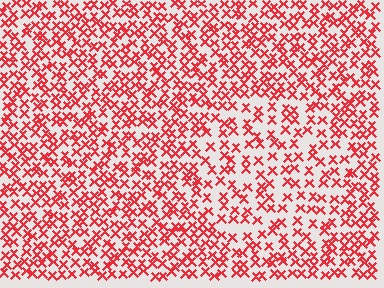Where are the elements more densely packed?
The elements are more densely packed outside the circle boundary.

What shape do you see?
I see a circle.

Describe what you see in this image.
The image contains small red elements arranged at two different densities. A circle-shaped region is visible where the elements are less densely packed than the surrounding area.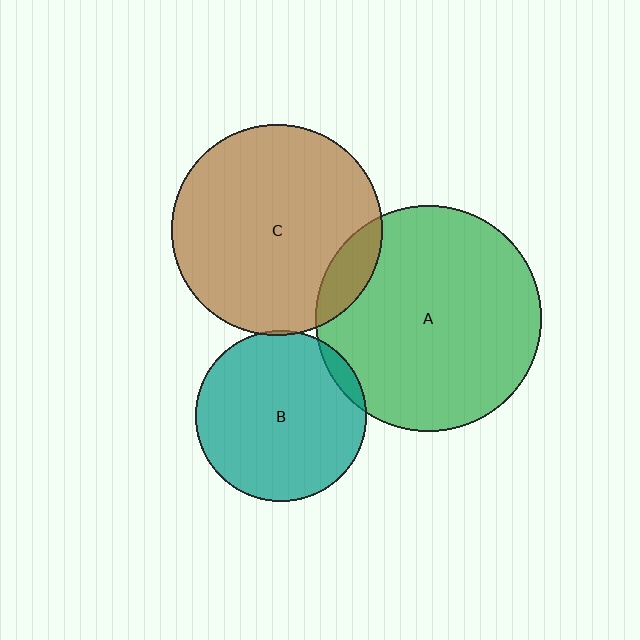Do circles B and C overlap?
Yes.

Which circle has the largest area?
Circle A (green).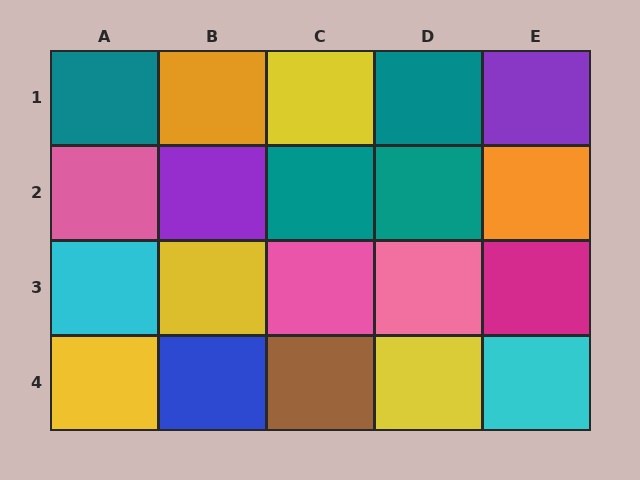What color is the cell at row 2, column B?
Purple.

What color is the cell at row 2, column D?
Teal.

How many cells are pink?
3 cells are pink.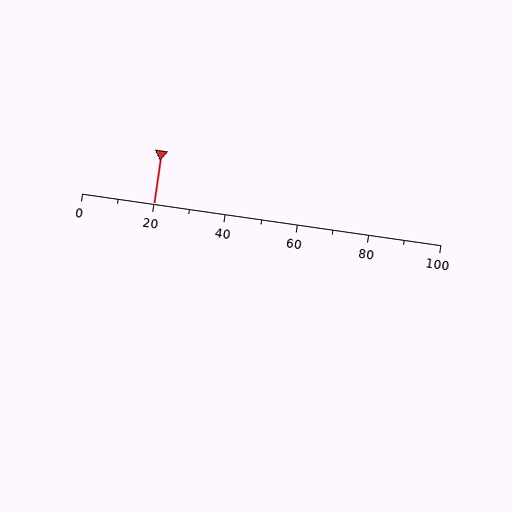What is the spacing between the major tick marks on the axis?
The major ticks are spaced 20 apart.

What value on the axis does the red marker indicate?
The marker indicates approximately 20.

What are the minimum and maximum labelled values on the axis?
The axis runs from 0 to 100.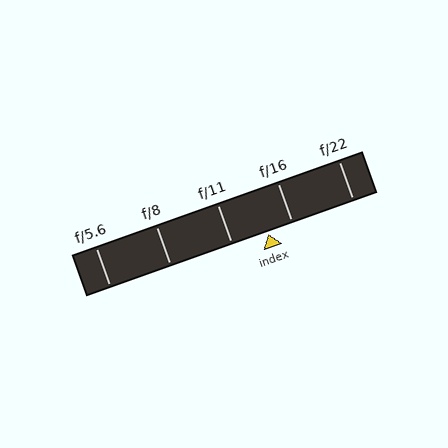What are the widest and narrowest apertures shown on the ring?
The widest aperture shown is f/5.6 and the narrowest is f/22.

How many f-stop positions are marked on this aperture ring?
There are 5 f-stop positions marked.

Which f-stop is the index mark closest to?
The index mark is closest to f/16.